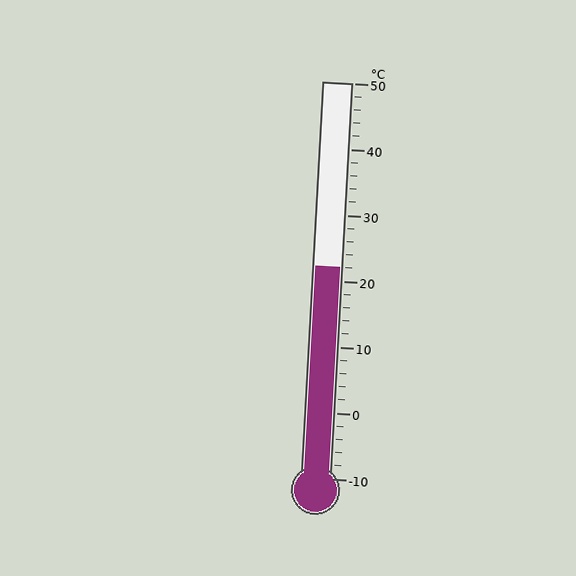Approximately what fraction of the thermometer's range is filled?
The thermometer is filled to approximately 55% of its range.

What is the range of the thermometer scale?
The thermometer scale ranges from -10°C to 50°C.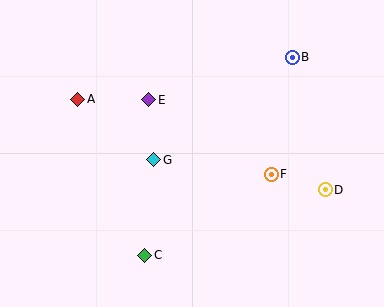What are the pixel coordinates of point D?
Point D is at (325, 190).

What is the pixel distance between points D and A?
The distance between D and A is 263 pixels.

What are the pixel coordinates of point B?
Point B is at (292, 57).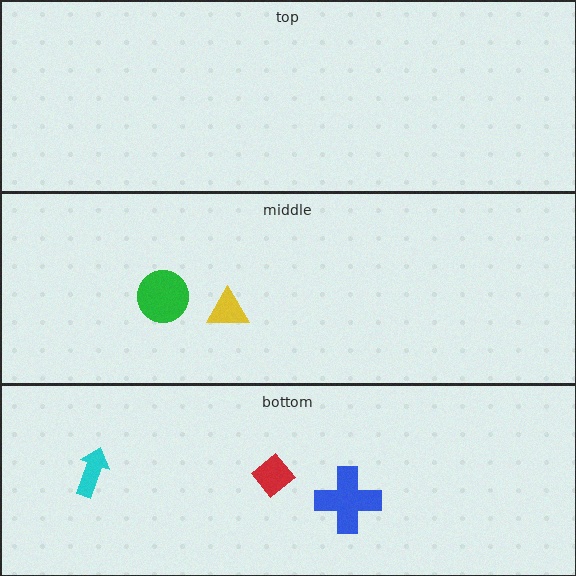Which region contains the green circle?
The middle region.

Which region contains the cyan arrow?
The bottom region.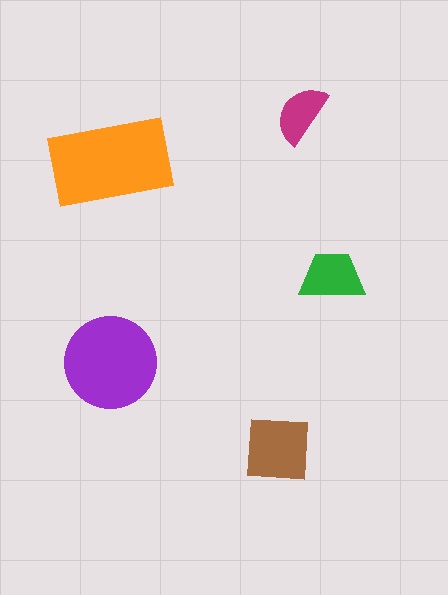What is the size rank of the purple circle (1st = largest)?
2nd.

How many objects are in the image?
There are 5 objects in the image.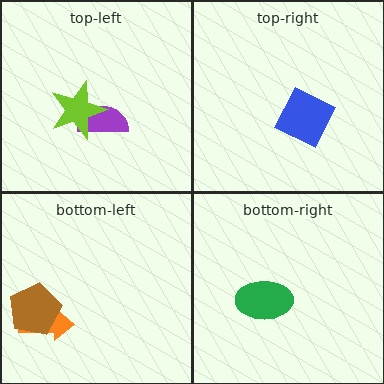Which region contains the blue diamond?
The top-right region.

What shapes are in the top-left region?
The purple semicircle, the lime star.